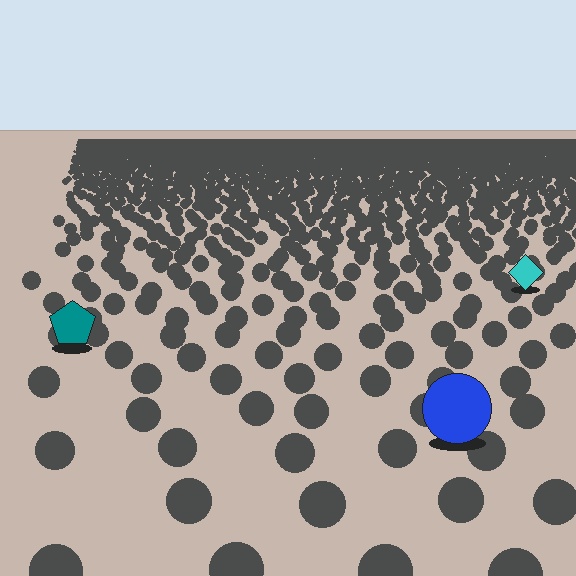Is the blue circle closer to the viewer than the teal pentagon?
Yes. The blue circle is closer — you can tell from the texture gradient: the ground texture is coarser near it.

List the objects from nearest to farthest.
From nearest to farthest: the blue circle, the teal pentagon, the cyan diamond.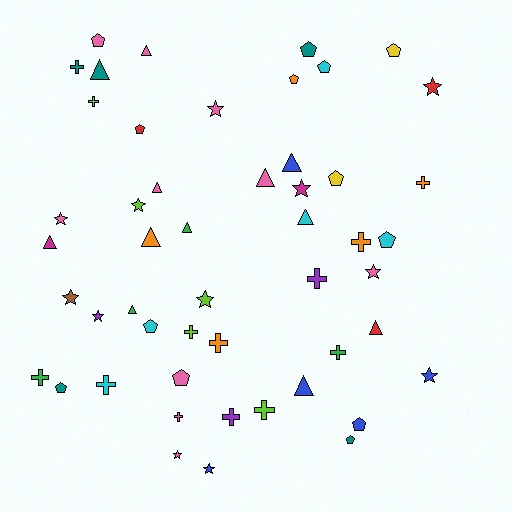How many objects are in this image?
There are 50 objects.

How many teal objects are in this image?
There are 5 teal objects.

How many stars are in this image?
There are 12 stars.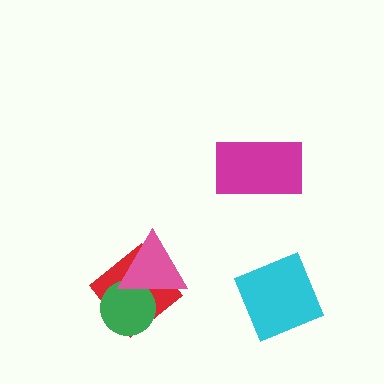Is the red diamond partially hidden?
Yes, it is partially covered by another shape.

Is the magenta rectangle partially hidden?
No, no other shape covers it.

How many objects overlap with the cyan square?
0 objects overlap with the cyan square.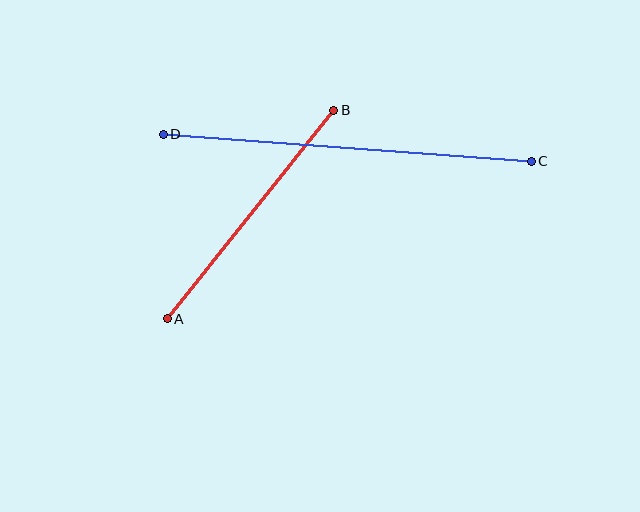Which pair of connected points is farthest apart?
Points C and D are farthest apart.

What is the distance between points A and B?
The distance is approximately 267 pixels.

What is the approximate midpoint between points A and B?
The midpoint is at approximately (250, 214) pixels.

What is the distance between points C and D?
The distance is approximately 369 pixels.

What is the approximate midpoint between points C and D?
The midpoint is at approximately (347, 148) pixels.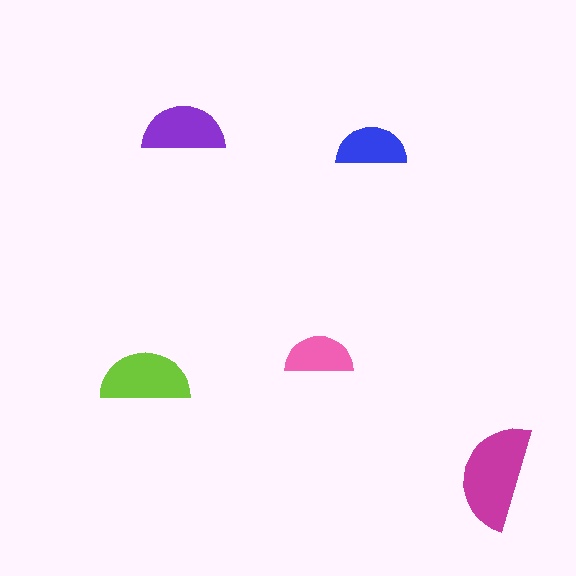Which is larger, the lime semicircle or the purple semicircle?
The lime one.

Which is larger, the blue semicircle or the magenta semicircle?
The magenta one.